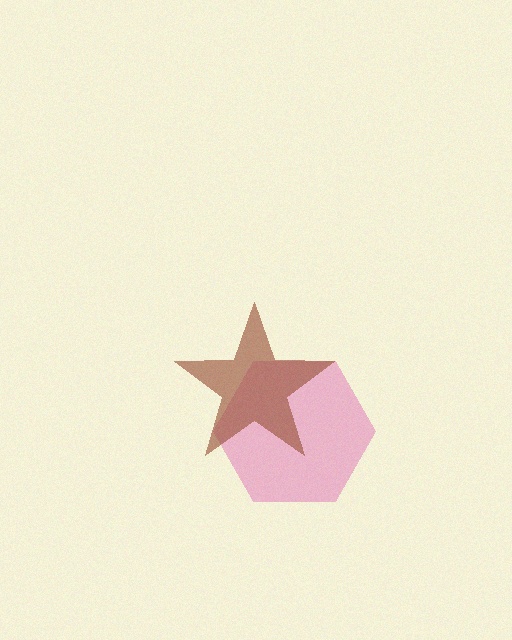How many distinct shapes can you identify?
There are 2 distinct shapes: a pink hexagon, a brown star.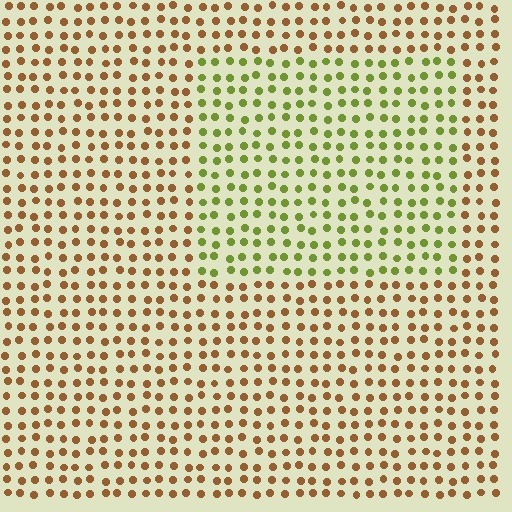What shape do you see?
I see a rectangle.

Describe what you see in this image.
The image is filled with small brown elements in a uniform arrangement. A rectangle-shaped region is visible where the elements are tinted to a slightly different hue, forming a subtle color boundary.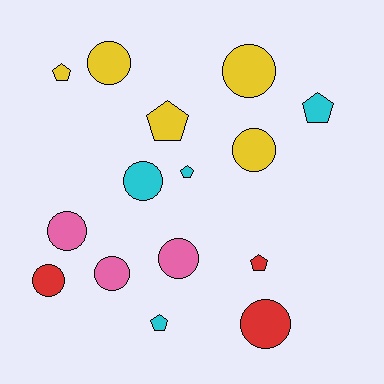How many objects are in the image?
There are 15 objects.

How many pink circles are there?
There are 3 pink circles.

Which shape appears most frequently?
Circle, with 9 objects.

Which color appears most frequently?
Yellow, with 5 objects.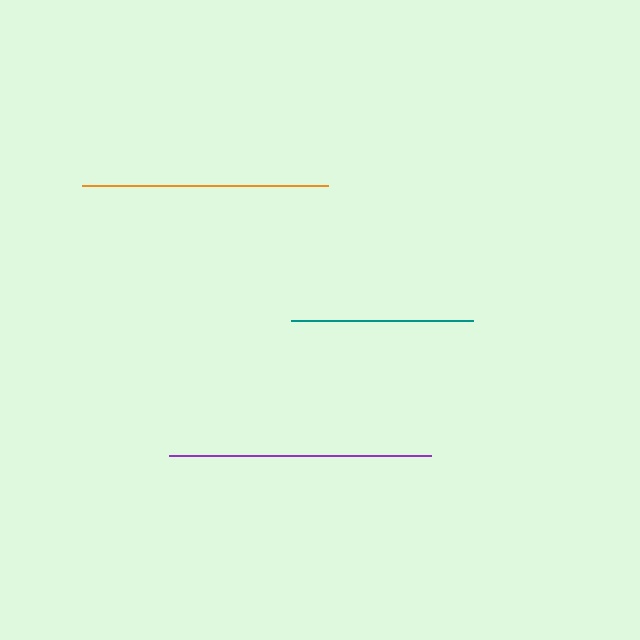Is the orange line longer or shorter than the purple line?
The purple line is longer than the orange line.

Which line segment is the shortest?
The teal line is the shortest at approximately 182 pixels.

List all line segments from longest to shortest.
From longest to shortest: purple, orange, teal.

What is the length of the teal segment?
The teal segment is approximately 182 pixels long.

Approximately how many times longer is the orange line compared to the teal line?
The orange line is approximately 1.3 times the length of the teal line.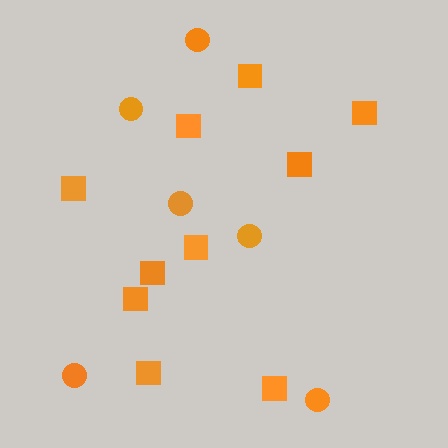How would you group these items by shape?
There are 2 groups: one group of squares (10) and one group of circles (6).